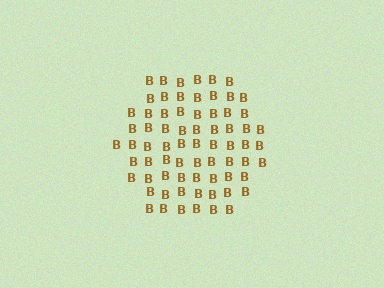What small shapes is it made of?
It is made of small letter B's.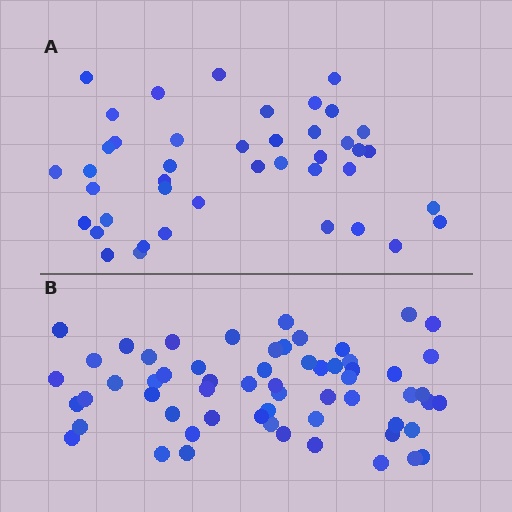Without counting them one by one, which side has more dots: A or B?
Region B (the bottom region) has more dots.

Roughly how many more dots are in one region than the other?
Region B has approximately 20 more dots than region A.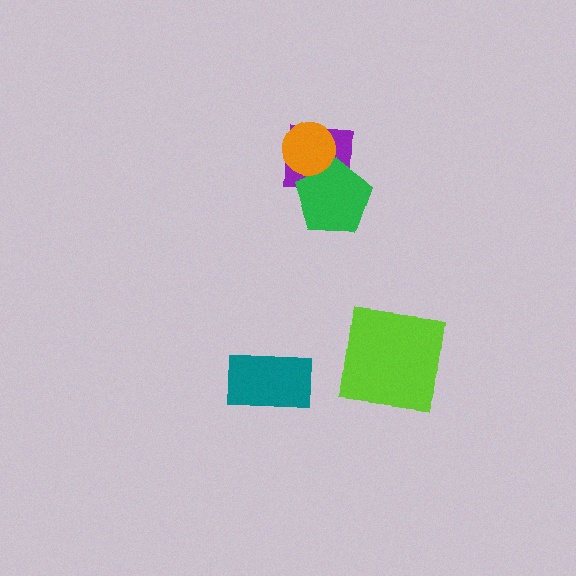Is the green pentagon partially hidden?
Yes, it is partially covered by another shape.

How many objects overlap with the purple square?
2 objects overlap with the purple square.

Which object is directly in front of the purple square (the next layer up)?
The green pentagon is directly in front of the purple square.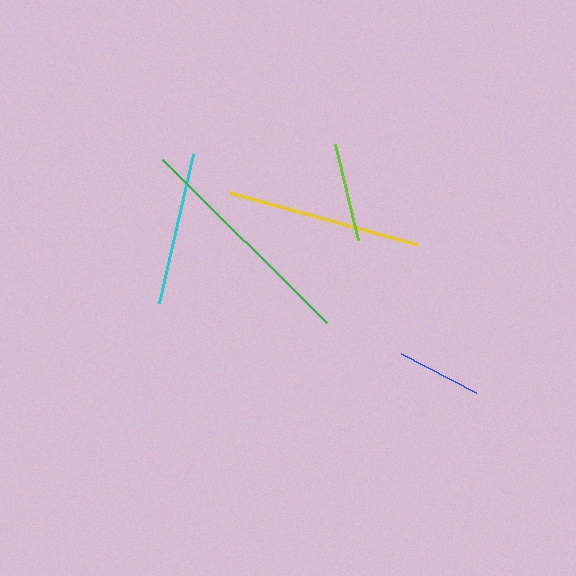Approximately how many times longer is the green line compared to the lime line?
The green line is approximately 2.3 times the length of the lime line.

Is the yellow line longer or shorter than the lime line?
The yellow line is longer than the lime line.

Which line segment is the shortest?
The blue line is the shortest at approximately 84 pixels.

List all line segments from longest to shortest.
From longest to shortest: green, yellow, cyan, lime, blue.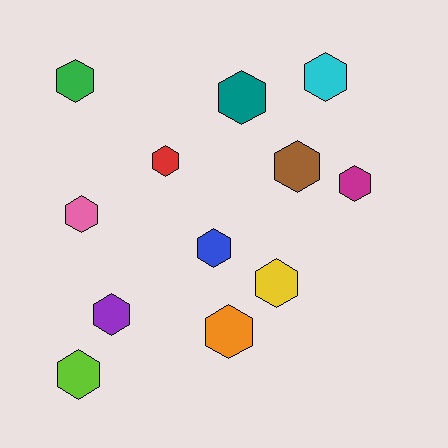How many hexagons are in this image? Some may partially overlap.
There are 12 hexagons.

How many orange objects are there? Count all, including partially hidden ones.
There is 1 orange object.